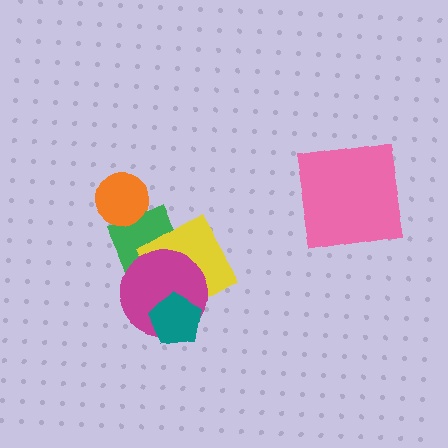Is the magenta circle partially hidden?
Yes, it is partially covered by another shape.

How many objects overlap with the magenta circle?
3 objects overlap with the magenta circle.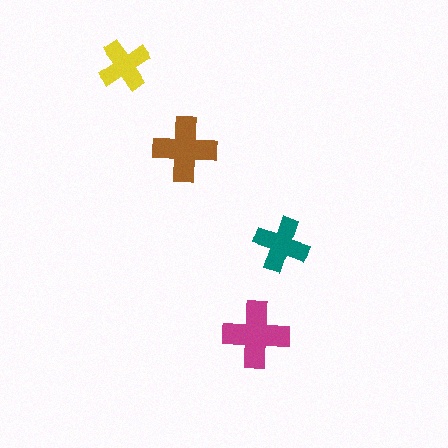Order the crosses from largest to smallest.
the magenta one, the brown one, the teal one, the yellow one.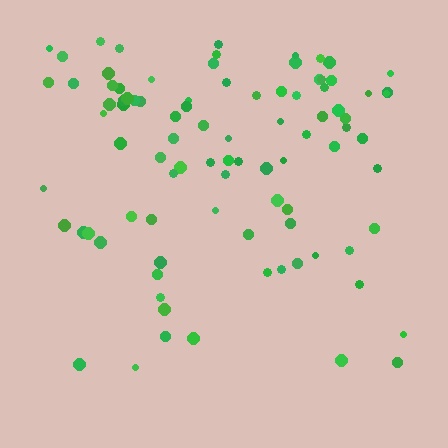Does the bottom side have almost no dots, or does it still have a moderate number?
Still a moderate number, just noticeably fewer than the top.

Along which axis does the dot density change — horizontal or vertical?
Vertical.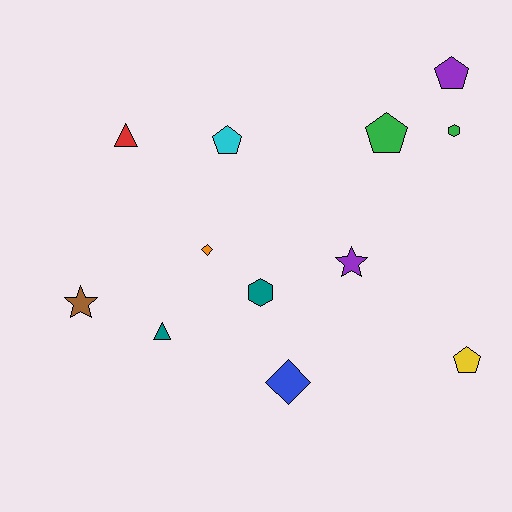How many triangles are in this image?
There are 2 triangles.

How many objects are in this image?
There are 12 objects.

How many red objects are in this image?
There is 1 red object.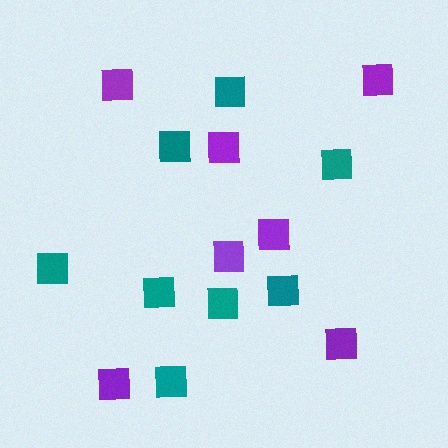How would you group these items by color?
There are 2 groups: one group of teal squares (8) and one group of purple squares (7).